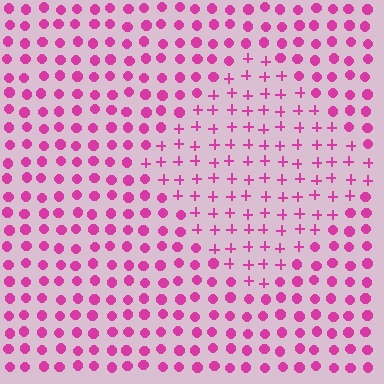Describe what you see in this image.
The image is filled with small magenta elements arranged in a uniform grid. A diamond-shaped region contains plus signs, while the surrounding area contains circles. The boundary is defined purely by the change in element shape.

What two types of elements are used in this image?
The image uses plus signs inside the diamond region and circles outside it.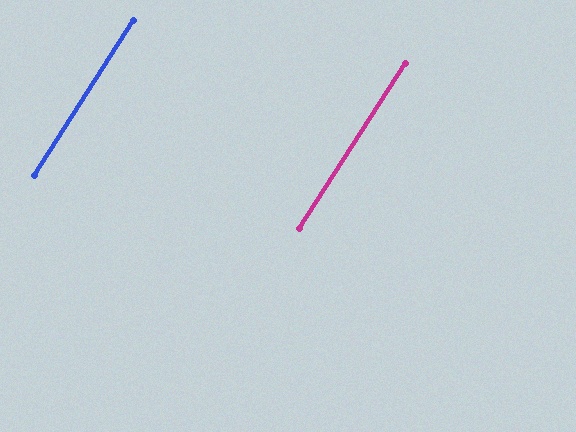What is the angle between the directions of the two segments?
Approximately 0 degrees.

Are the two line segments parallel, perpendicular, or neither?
Parallel — their directions differ by only 0.0°.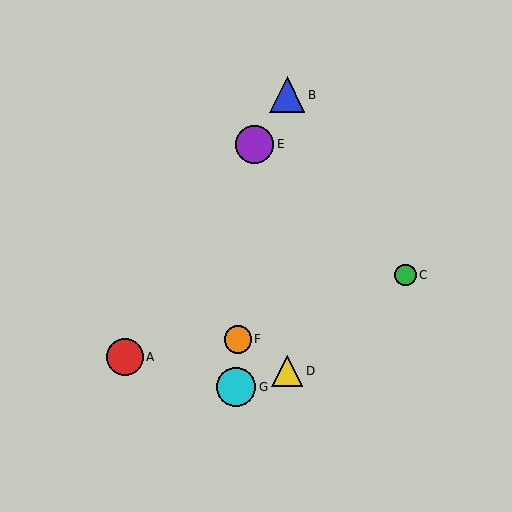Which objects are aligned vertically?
Objects B, D are aligned vertically.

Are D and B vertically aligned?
Yes, both are at x≈287.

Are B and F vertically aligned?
No, B is at x≈287 and F is at x≈238.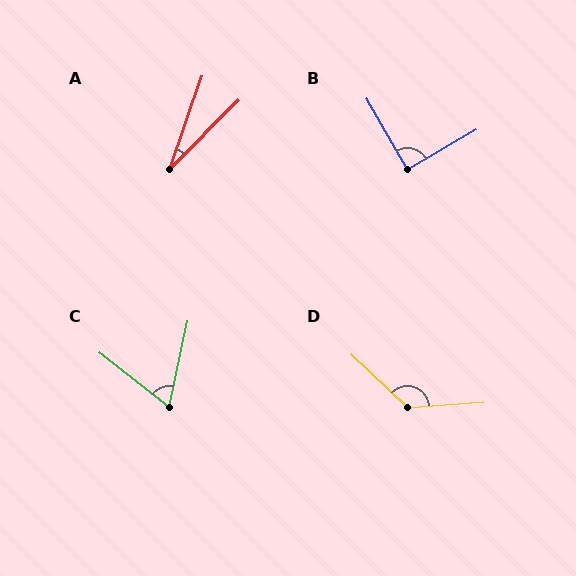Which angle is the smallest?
A, at approximately 26 degrees.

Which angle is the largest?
D, at approximately 132 degrees.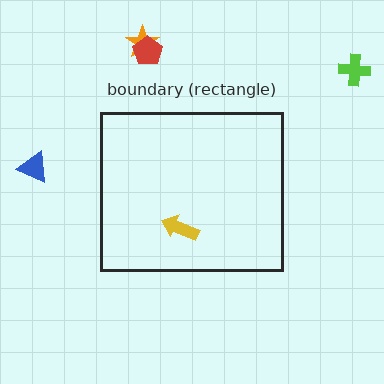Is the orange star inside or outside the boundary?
Outside.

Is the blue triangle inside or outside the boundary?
Outside.